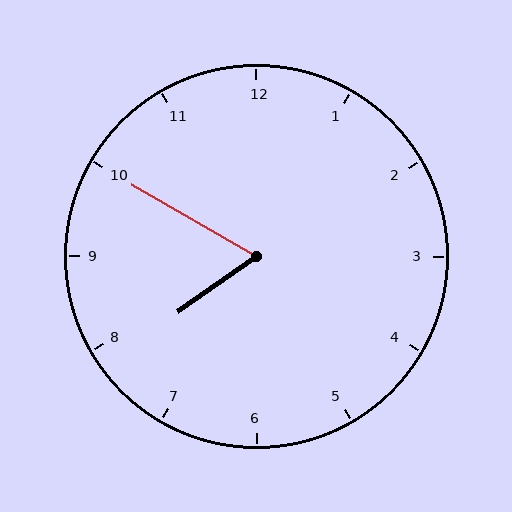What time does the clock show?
7:50.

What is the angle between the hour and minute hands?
Approximately 65 degrees.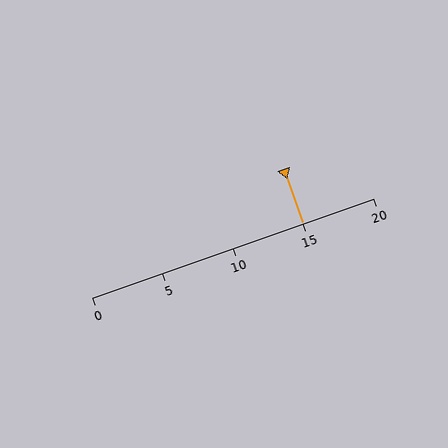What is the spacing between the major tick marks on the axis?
The major ticks are spaced 5 apart.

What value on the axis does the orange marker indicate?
The marker indicates approximately 15.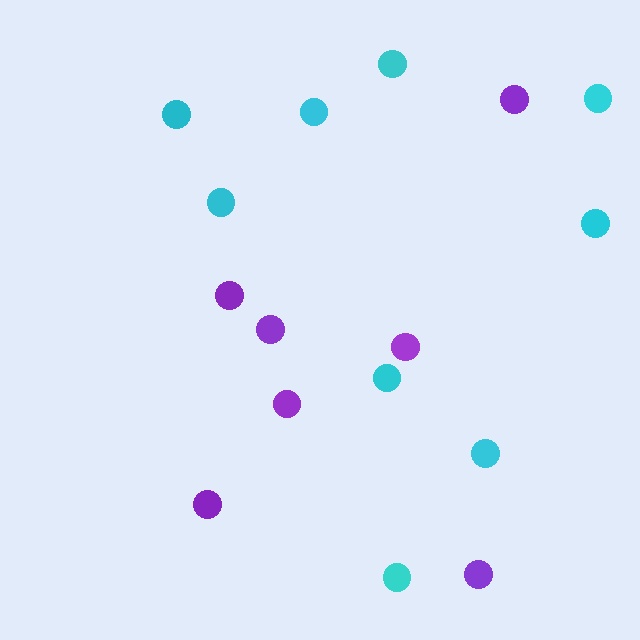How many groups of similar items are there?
There are 2 groups: one group of cyan circles (9) and one group of purple circles (7).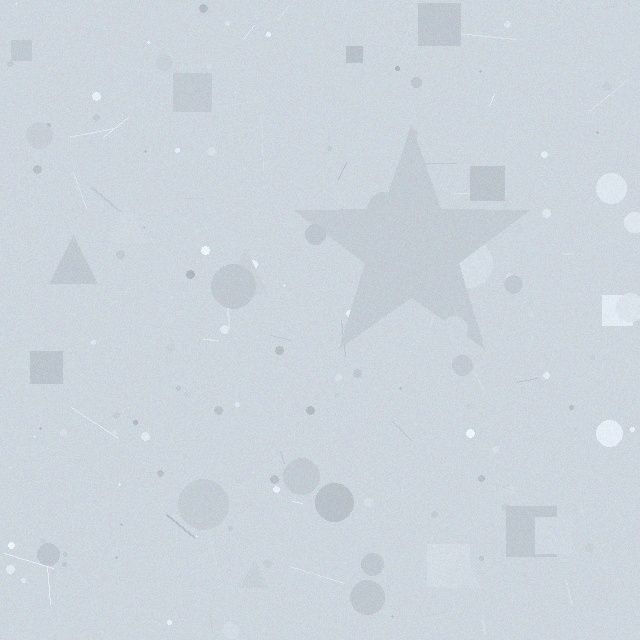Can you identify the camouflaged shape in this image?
The camouflaged shape is a star.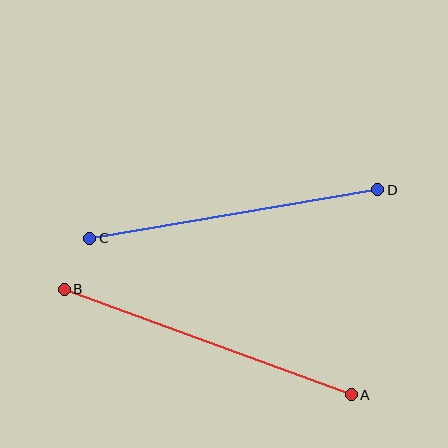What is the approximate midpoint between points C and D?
The midpoint is at approximately (234, 214) pixels.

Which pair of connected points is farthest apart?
Points A and B are farthest apart.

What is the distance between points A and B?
The distance is approximately 306 pixels.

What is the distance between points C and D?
The distance is approximately 292 pixels.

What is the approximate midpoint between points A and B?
The midpoint is at approximately (208, 342) pixels.